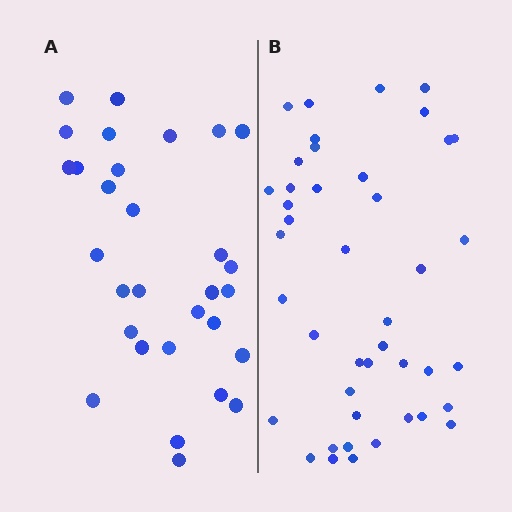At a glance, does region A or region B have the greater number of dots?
Region B (the right region) has more dots.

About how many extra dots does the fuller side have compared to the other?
Region B has approximately 15 more dots than region A.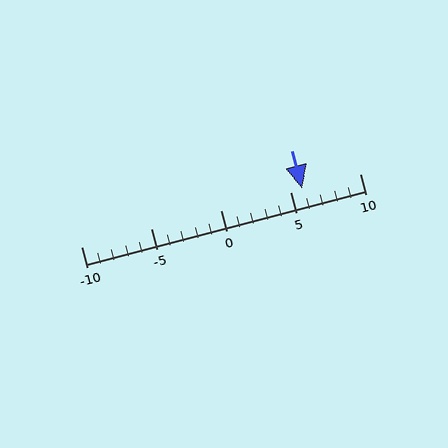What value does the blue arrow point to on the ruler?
The blue arrow points to approximately 6.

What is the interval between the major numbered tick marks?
The major tick marks are spaced 5 units apart.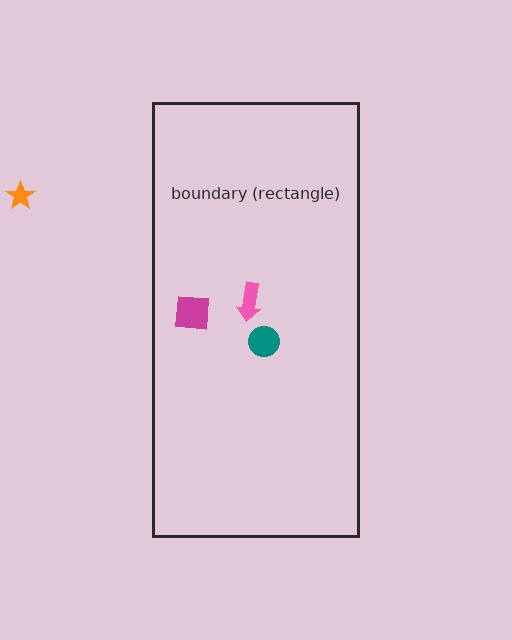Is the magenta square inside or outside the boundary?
Inside.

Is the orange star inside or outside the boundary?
Outside.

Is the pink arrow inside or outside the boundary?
Inside.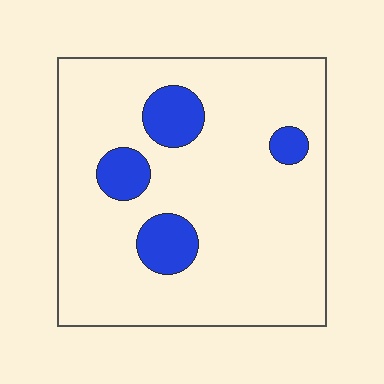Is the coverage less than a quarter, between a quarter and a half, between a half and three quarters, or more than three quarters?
Less than a quarter.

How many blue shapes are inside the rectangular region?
4.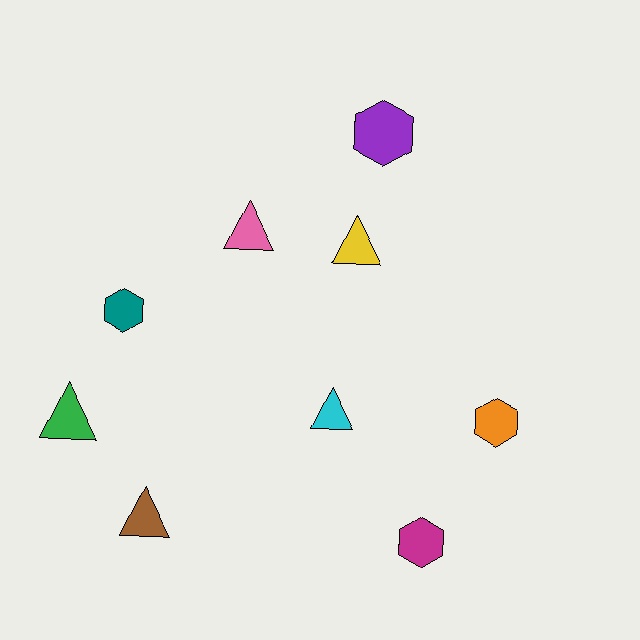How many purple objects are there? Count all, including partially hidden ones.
There is 1 purple object.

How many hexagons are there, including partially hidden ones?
There are 4 hexagons.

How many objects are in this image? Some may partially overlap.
There are 9 objects.